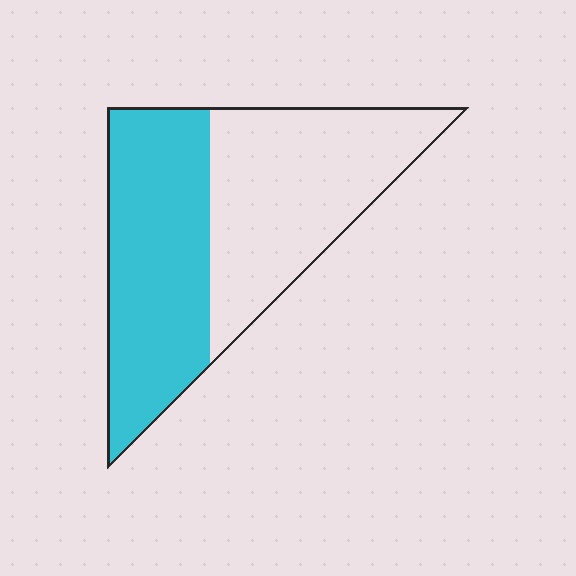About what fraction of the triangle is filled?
About one half (1/2).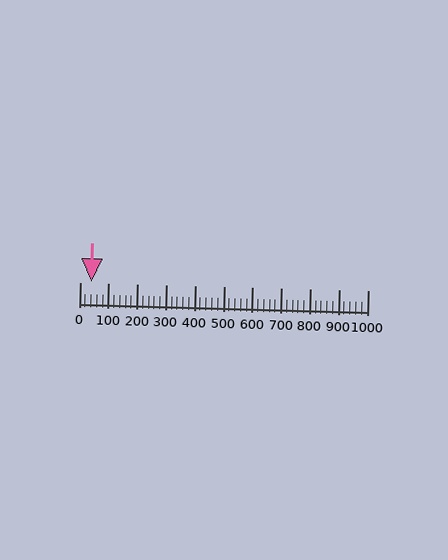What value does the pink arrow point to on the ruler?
The pink arrow points to approximately 40.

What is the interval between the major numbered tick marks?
The major tick marks are spaced 100 units apart.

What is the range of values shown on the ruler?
The ruler shows values from 0 to 1000.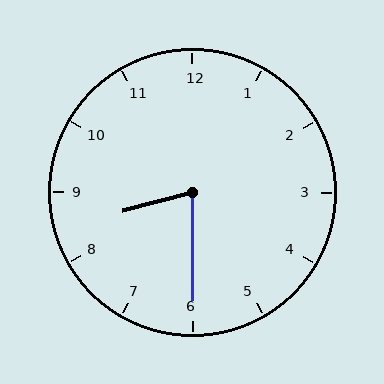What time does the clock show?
8:30.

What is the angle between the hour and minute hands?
Approximately 75 degrees.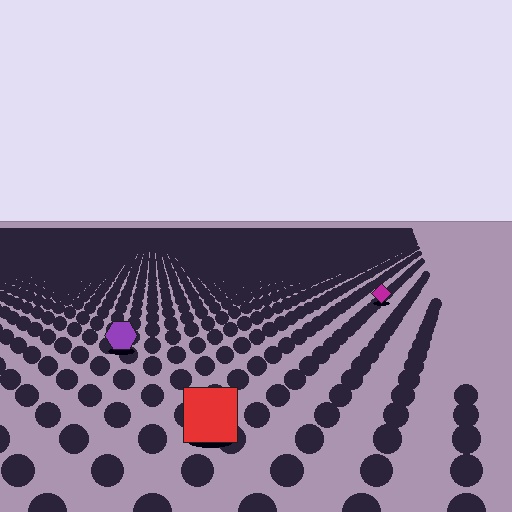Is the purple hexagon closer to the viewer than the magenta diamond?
Yes. The purple hexagon is closer — you can tell from the texture gradient: the ground texture is coarser near it.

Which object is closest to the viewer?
The red square is closest. The texture marks near it are larger and more spread out.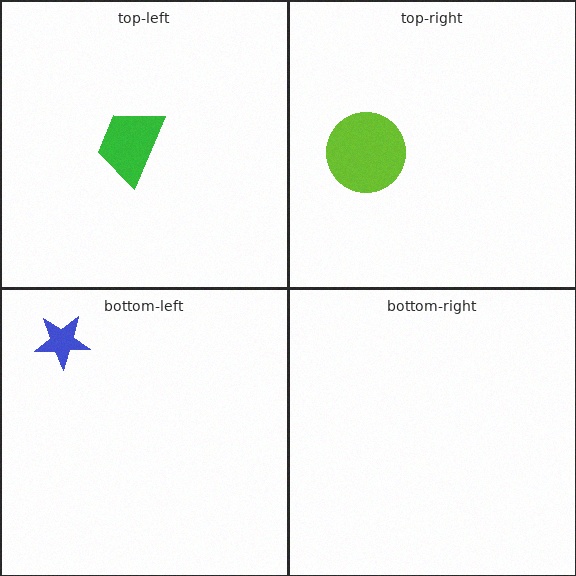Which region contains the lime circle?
The top-right region.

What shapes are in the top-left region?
The green trapezoid.